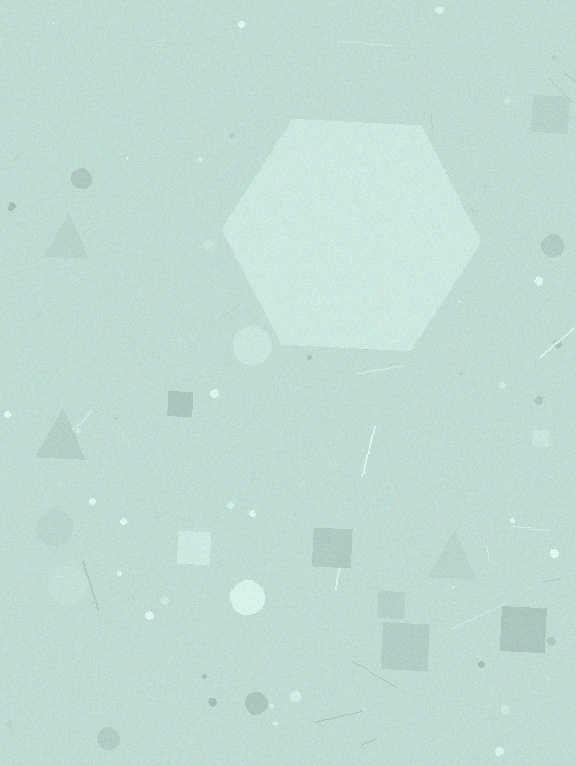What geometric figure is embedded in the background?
A hexagon is embedded in the background.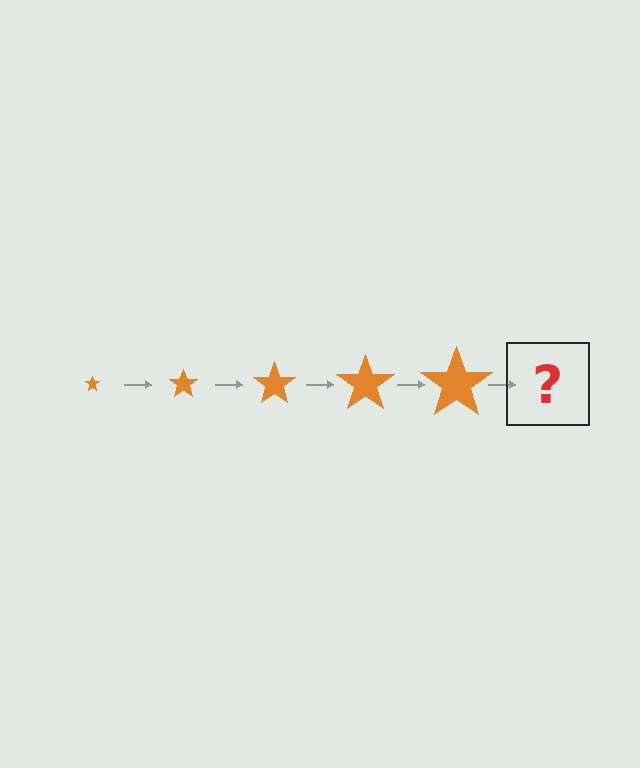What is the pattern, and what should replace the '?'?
The pattern is that the star gets progressively larger each step. The '?' should be an orange star, larger than the previous one.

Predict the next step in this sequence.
The next step is an orange star, larger than the previous one.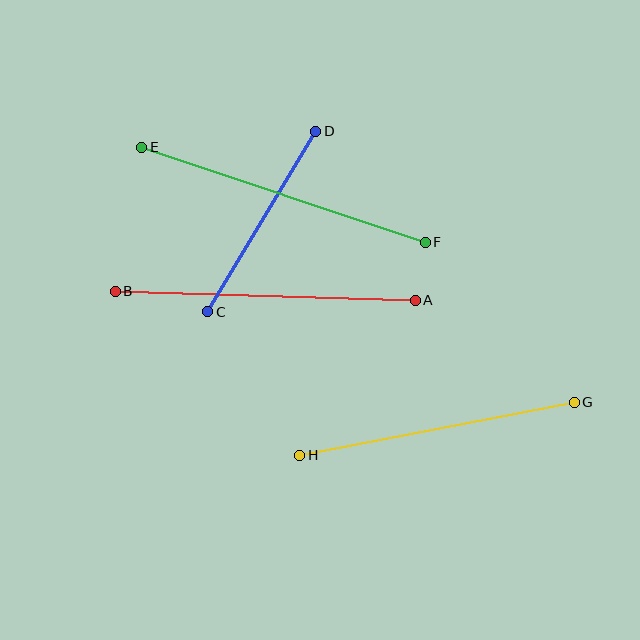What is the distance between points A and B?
The distance is approximately 300 pixels.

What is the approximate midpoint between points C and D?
The midpoint is at approximately (262, 221) pixels.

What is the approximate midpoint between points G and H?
The midpoint is at approximately (437, 429) pixels.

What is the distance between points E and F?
The distance is approximately 299 pixels.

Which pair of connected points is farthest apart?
Points A and B are farthest apart.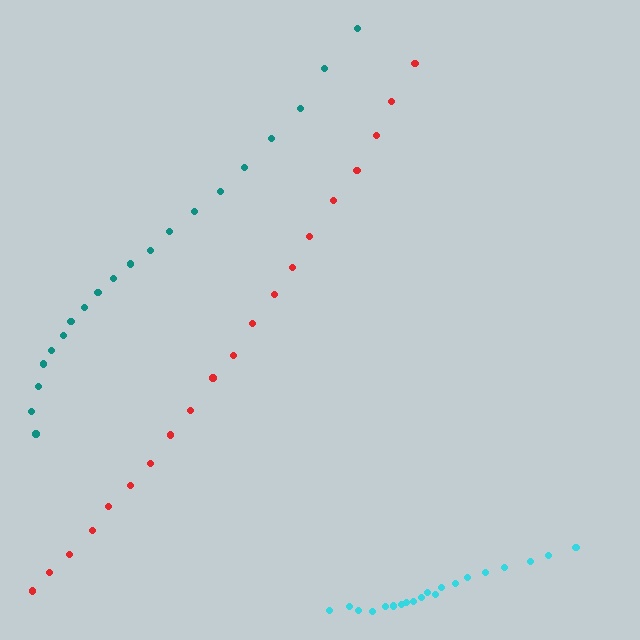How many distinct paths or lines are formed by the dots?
There are 3 distinct paths.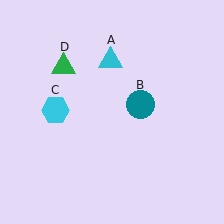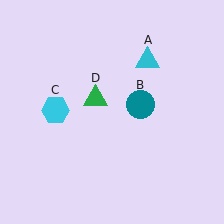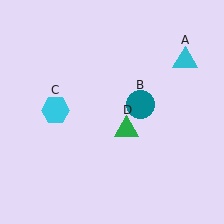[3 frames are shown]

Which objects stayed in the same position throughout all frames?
Teal circle (object B) and cyan hexagon (object C) remained stationary.